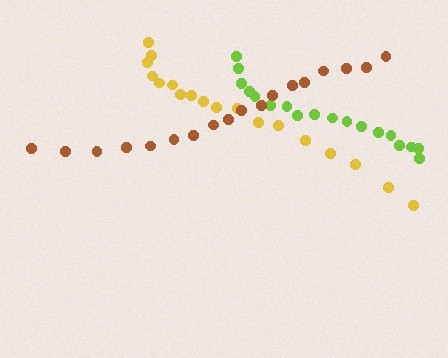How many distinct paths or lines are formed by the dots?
There are 3 distinct paths.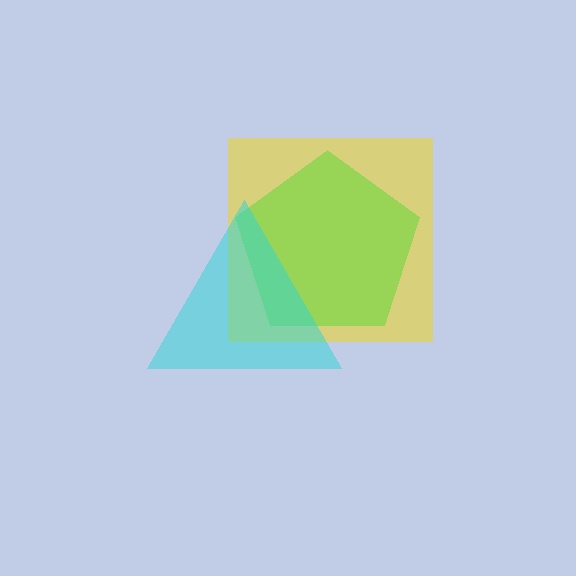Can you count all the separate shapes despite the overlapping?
Yes, there are 3 separate shapes.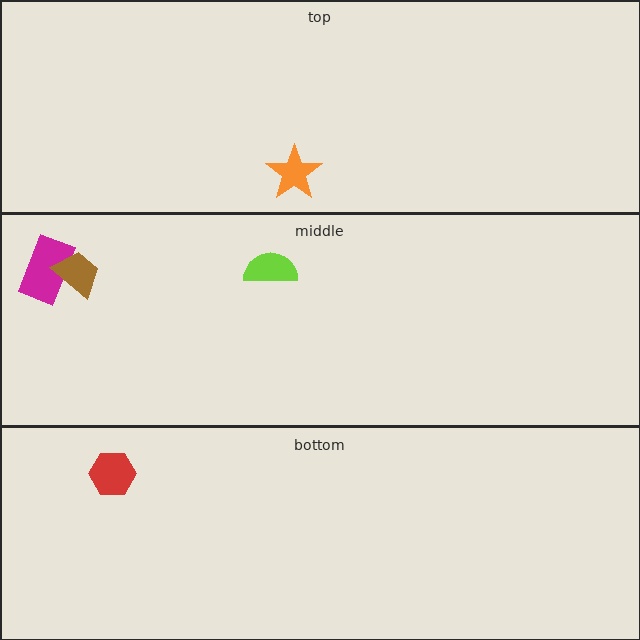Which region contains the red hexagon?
The bottom region.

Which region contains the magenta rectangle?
The middle region.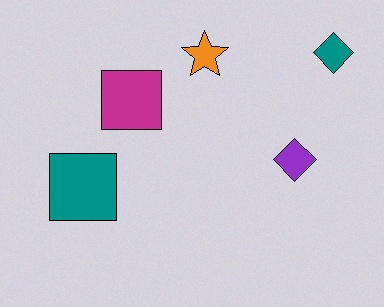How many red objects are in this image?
There are no red objects.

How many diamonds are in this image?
There are 2 diamonds.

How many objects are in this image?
There are 5 objects.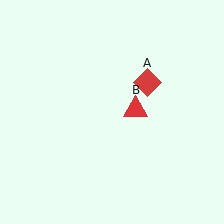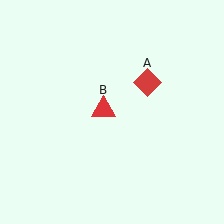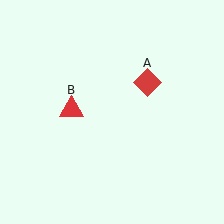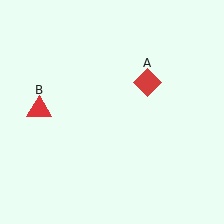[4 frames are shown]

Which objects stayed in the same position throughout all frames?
Red diamond (object A) remained stationary.